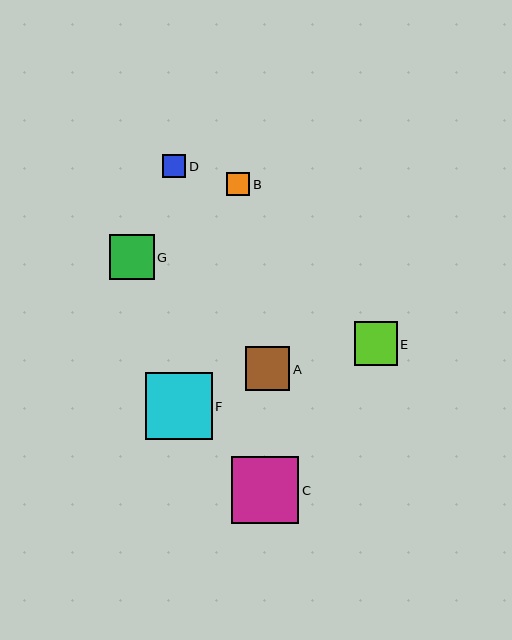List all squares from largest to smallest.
From largest to smallest: C, F, G, A, E, B, D.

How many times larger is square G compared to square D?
Square G is approximately 1.9 times the size of square D.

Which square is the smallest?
Square D is the smallest with a size of approximately 23 pixels.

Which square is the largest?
Square C is the largest with a size of approximately 67 pixels.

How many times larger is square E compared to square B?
Square E is approximately 1.8 times the size of square B.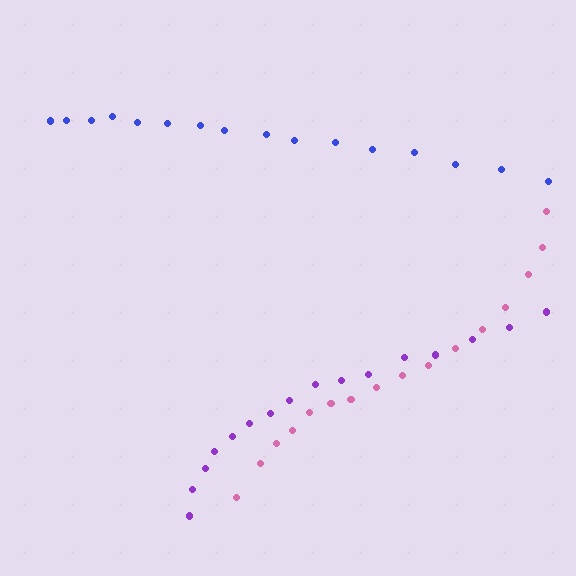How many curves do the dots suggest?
There are 3 distinct paths.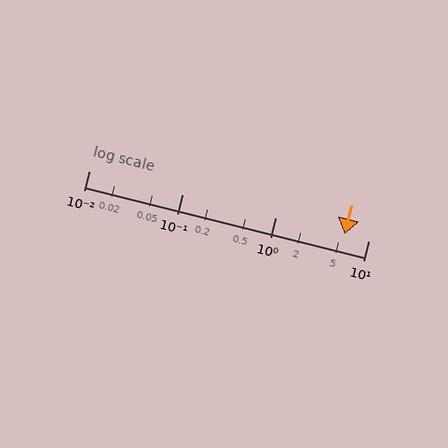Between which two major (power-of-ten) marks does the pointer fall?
The pointer is between 1 and 10.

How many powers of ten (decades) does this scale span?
The scale spans 3 decades, from 0.01 to 10.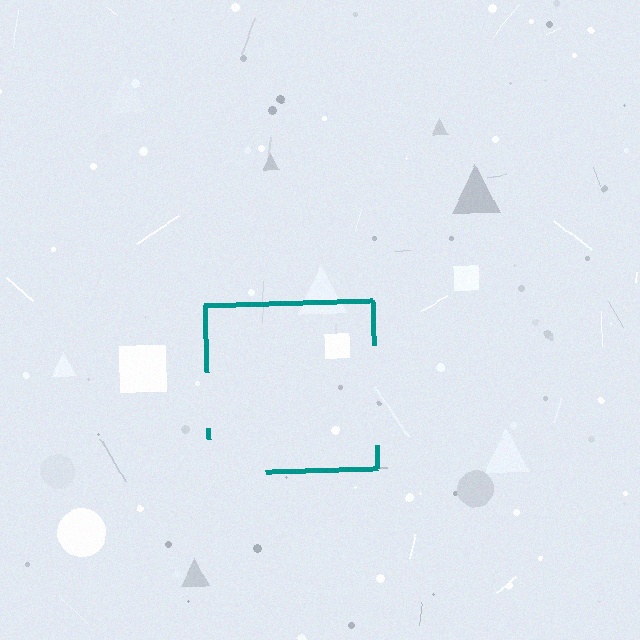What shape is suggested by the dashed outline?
The dashed outline suggests a square.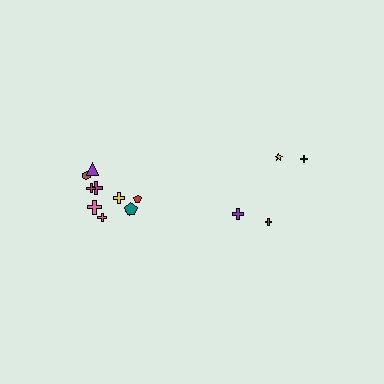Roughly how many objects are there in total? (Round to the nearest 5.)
Roughly 15 objects in total.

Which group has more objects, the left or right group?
The left group.